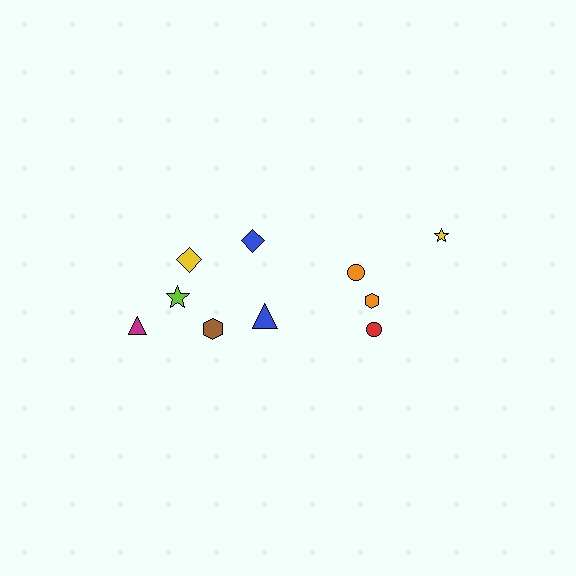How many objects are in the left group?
There are 6 objects.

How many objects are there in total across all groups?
There are 10 objects.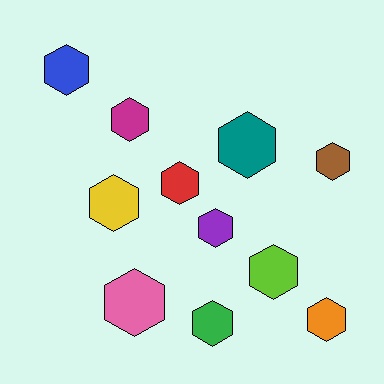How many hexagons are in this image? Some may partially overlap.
There are 11 hexagons.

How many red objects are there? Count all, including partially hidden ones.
There is 1 red object.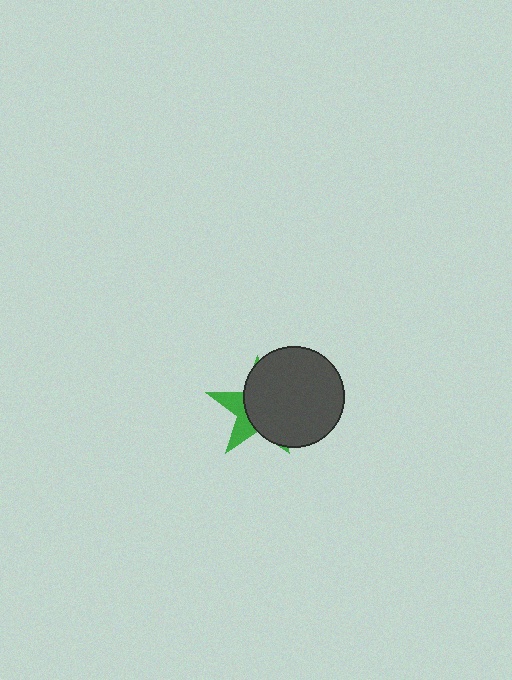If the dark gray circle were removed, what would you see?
You would see the complete green star.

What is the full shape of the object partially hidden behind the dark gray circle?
The partially hidden object is a green star.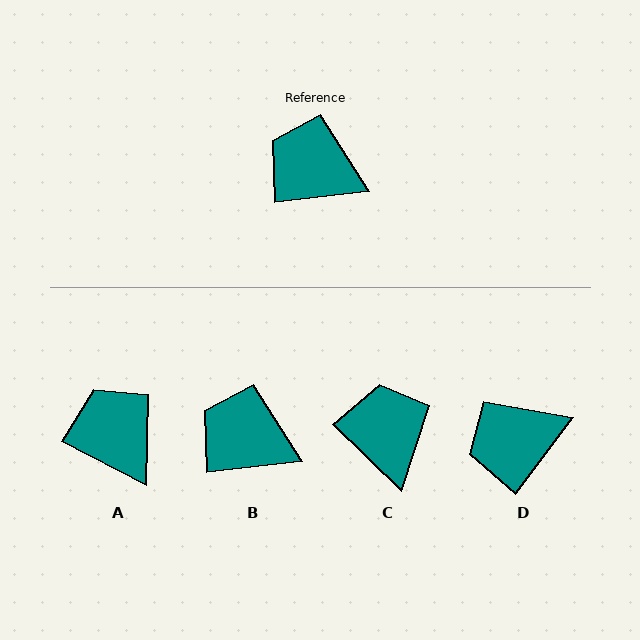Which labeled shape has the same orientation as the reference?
B.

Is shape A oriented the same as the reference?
No, it is off by about 34 degrees.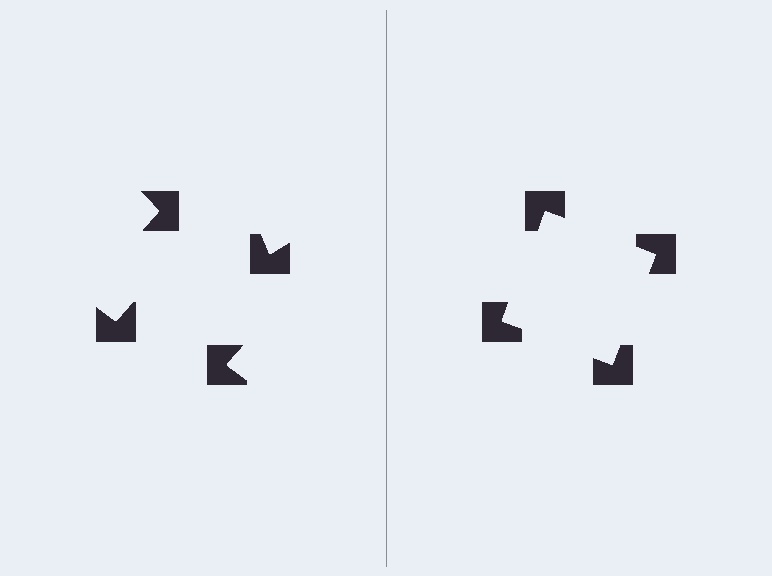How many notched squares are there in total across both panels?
8 — 4 on each side.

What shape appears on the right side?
An illusory square.